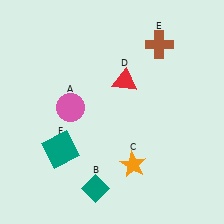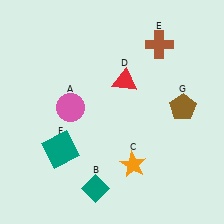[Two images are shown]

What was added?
A brown pentagon (G) was added in Image 2.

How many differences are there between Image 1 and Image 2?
There is 1 difference between the two images.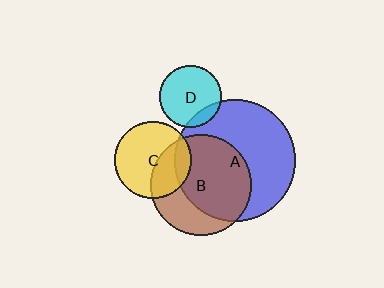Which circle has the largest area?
Circle A (blue).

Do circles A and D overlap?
Yes.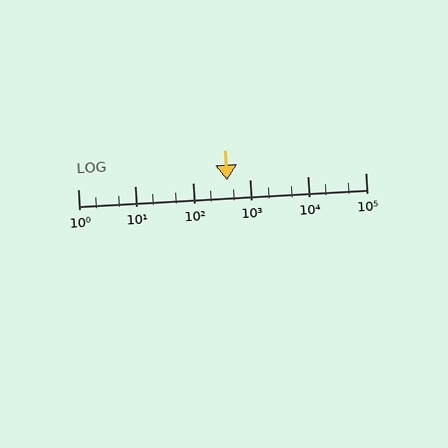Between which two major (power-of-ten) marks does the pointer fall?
The pointer is between 100 and 1000.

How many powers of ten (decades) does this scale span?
The scale spans 5 decades, from 1 to 100000.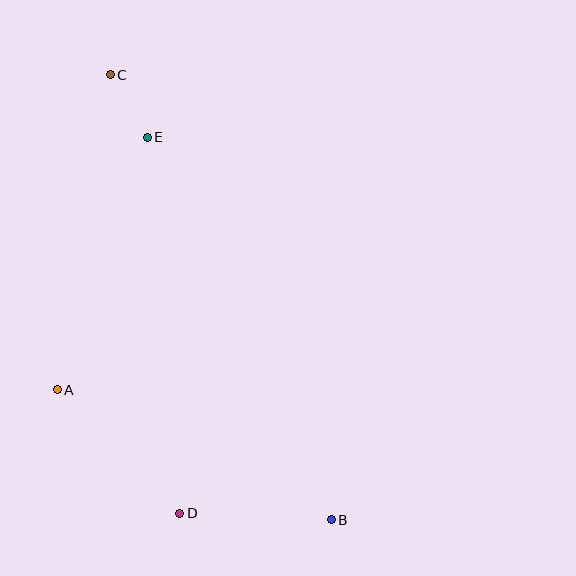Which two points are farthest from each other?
Points B and C are farthest from each other.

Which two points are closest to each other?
Points C and E are closest to each other.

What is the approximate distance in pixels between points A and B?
The distance between A and B is approximately 303 pixels.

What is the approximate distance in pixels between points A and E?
The distance between A and E is approximately 268 pixels.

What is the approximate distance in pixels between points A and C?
The distance between A and C is approximately 319 pixels.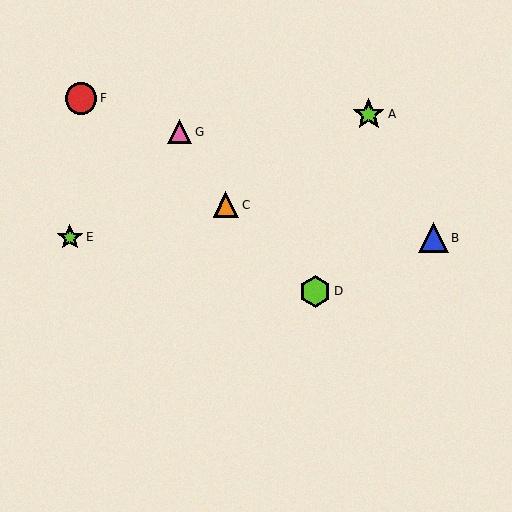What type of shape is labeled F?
Shape F is a red circle.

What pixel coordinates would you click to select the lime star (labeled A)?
Click at (369, 114) to select the lime star A.